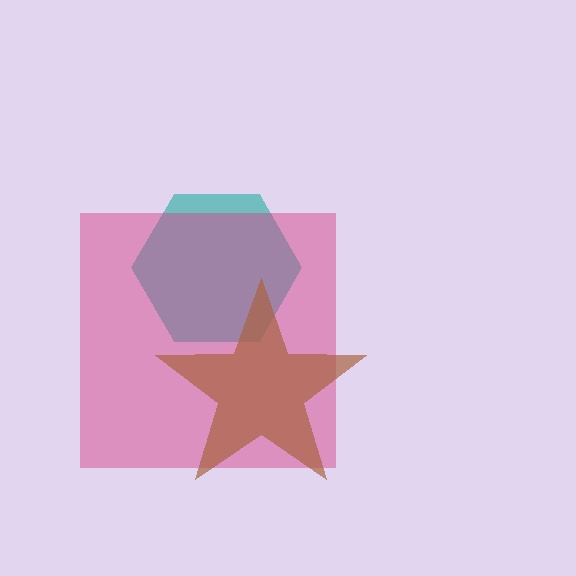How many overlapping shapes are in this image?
There are 3 overlapping shapes in the image.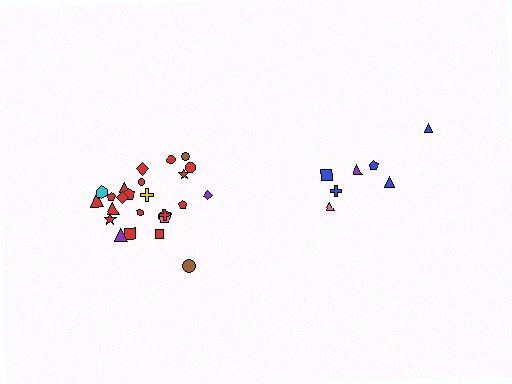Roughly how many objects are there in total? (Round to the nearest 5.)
Roughly 30 objects in total.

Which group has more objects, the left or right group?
The left group.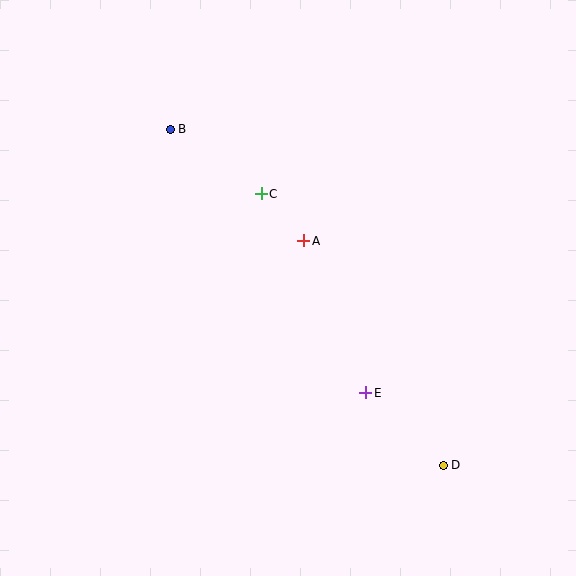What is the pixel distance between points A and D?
The distance between A and D is 264 pixels.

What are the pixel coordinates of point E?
Point E is at (366, 393).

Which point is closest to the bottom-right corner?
Point D is closest to the bottom-right corner.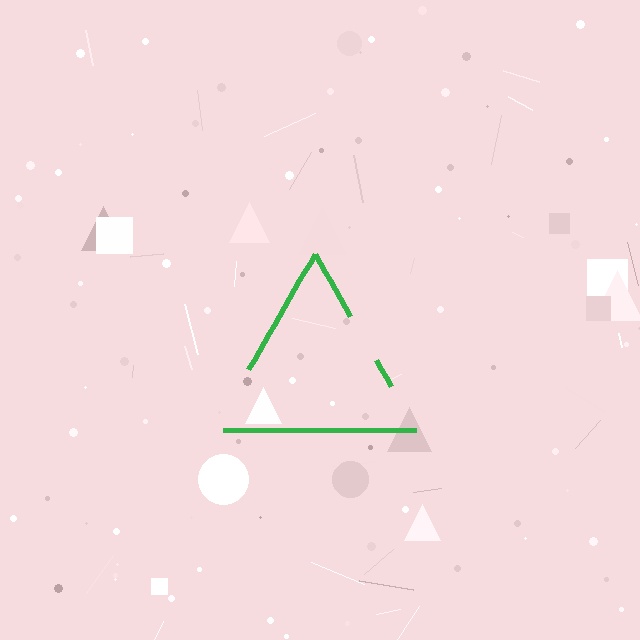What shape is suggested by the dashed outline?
The dashed outline suggests a triangle.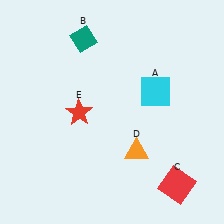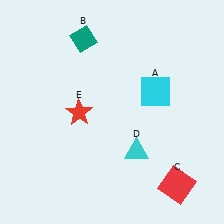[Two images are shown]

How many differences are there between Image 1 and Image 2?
There is 1 difference between the two images.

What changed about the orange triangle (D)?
In Image 1, D is orange. In Image 2, it changed to cyan.